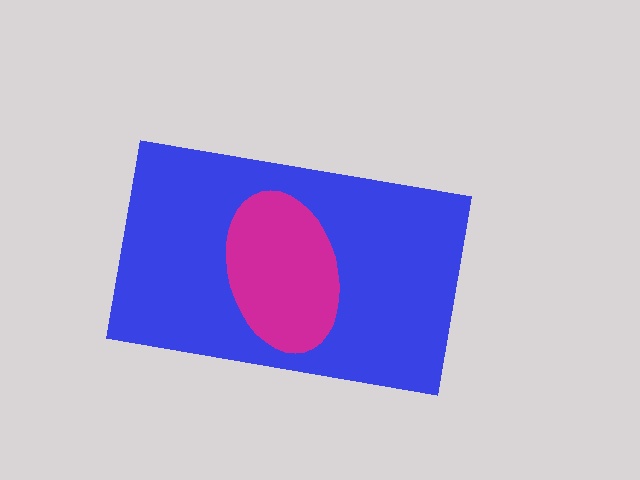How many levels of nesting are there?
2.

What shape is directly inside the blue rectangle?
The magenta ellipse.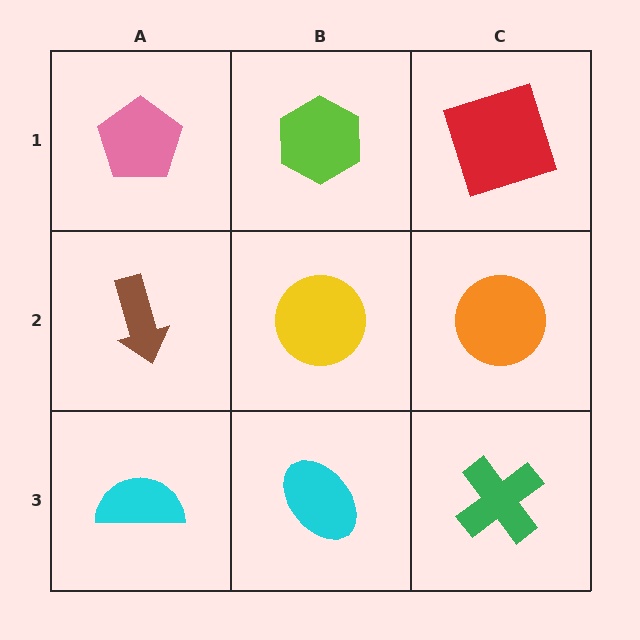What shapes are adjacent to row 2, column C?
A red square (row 1, column C), a green cross (row 3, column C), a yellow circle (row 2, column B).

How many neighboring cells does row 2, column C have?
3.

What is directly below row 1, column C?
An orange circle.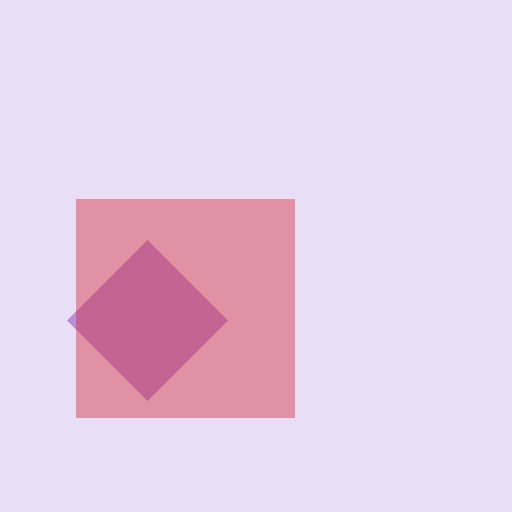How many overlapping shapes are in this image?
There are 2 overlapping shapes in the image.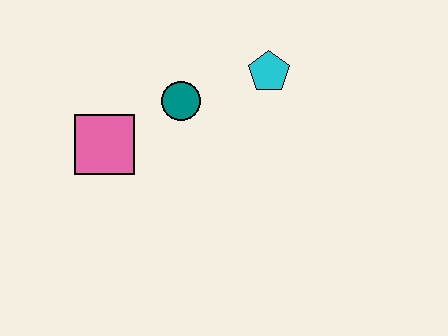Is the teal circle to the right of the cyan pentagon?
No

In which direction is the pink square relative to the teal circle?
The pink square is to the left of the teal circle.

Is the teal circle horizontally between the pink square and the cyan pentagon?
Yes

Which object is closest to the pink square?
The teal circle is closest to the pink square.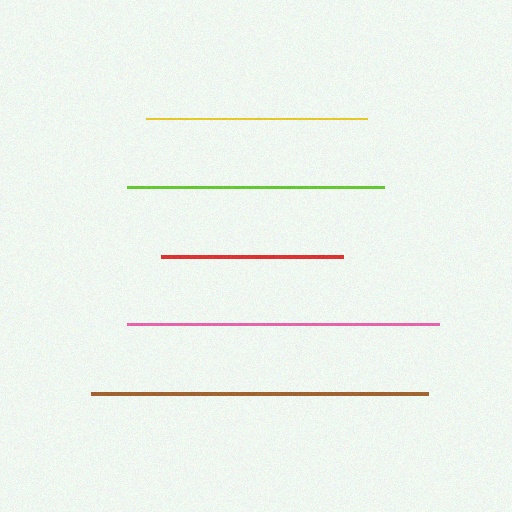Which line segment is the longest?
The brown line is the longest at approximately 337 pixels.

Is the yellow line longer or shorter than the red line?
The yellow line is longer than the red line.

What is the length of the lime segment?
The lime segment is approximately 257 pixels long.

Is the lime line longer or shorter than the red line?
The lime line is longer than the red line.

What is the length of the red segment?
The red segment is approximately 182 pixels long.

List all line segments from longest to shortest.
From longest to shortest: brown, pink, lime, yellow, red.